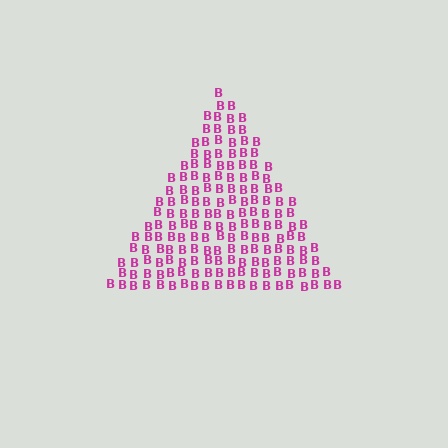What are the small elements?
The small elements are letter B's.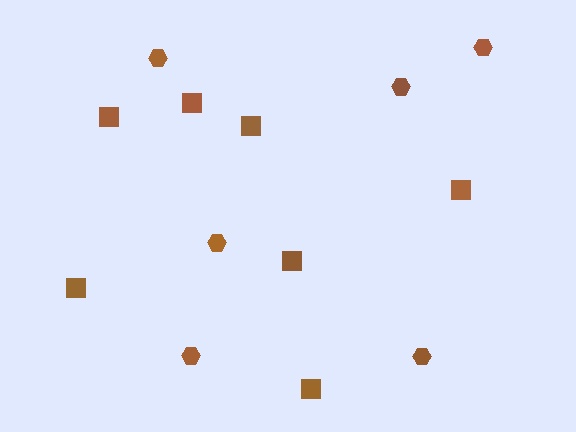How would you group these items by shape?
There are 2 groups: one group of hexagons (6) and one group of squares (7).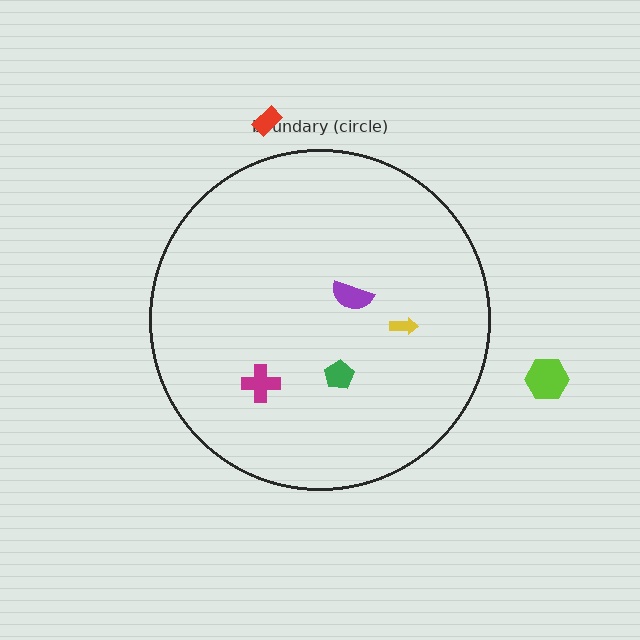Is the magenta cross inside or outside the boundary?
Inside.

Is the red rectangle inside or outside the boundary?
Outside.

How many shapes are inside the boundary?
4 inside, 2 outside.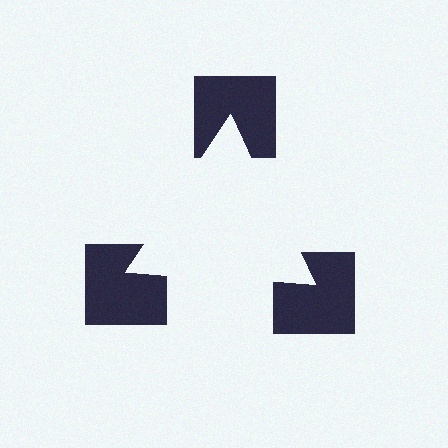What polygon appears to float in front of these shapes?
An illusory triangle — its edges are inferred from the aligned wedge cuts in the notched squares, not physically drawn.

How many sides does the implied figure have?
3 sides.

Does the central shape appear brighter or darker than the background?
It typically appears slightly brighter than the background, even though no actual brightness change is drawn.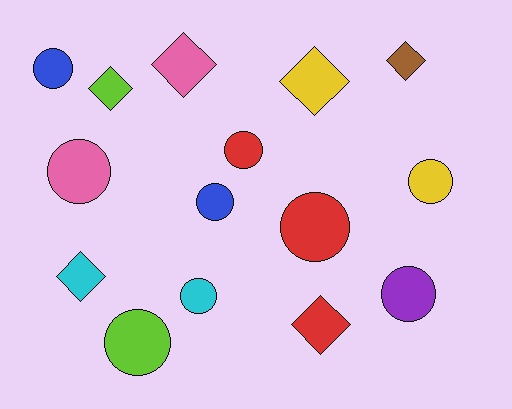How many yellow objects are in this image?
There are 2 yellow objects.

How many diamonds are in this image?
There are 6 diamonds.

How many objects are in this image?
There are 15 objects.